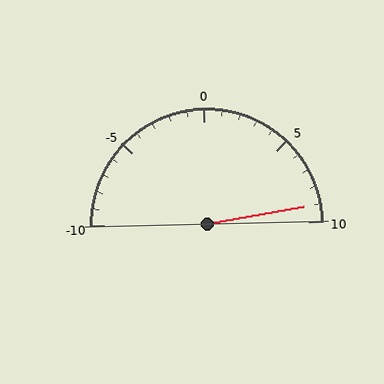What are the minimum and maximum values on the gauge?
The gauge ranges from -10 to 10.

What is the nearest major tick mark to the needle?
The nearest major tick mark is 10.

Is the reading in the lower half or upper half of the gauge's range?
The reading is in the upper half of the range (-10 to 10).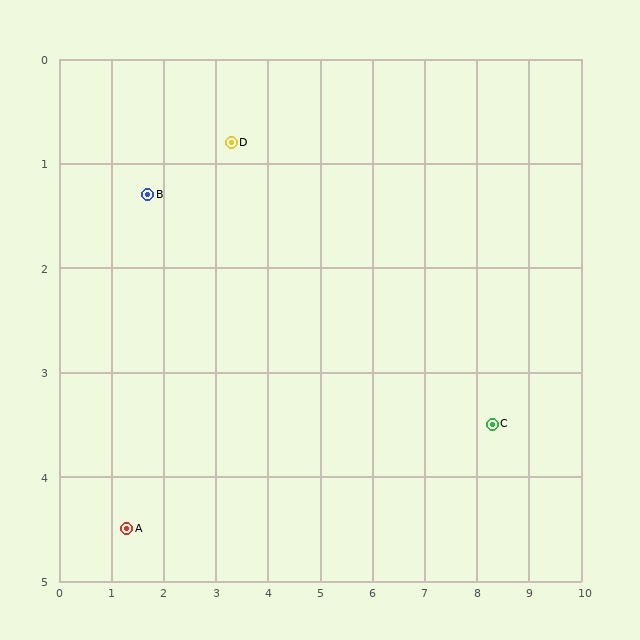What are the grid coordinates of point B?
Point B is at approximately (1.7, 1.3).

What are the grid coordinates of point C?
Point C is at approximately (8.3, 3.5).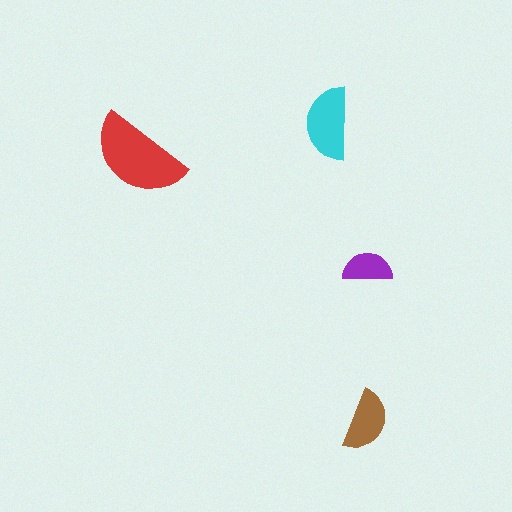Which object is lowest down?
The brown semicircle is bottommost.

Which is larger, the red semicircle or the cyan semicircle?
The red one.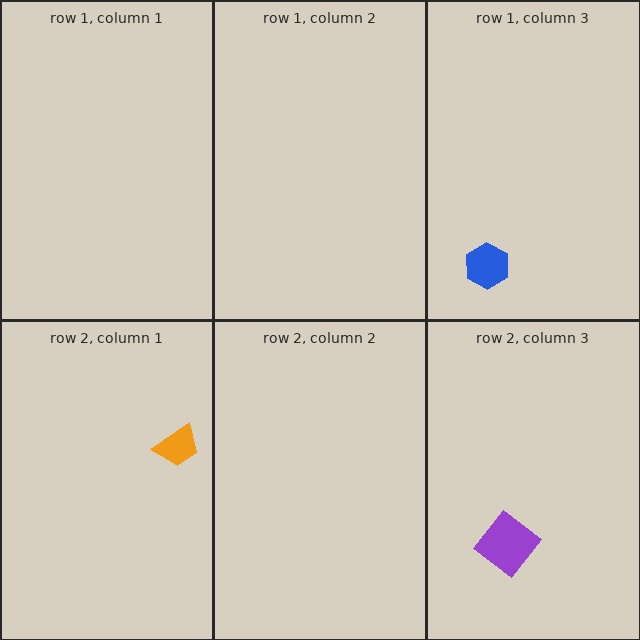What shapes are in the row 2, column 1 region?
The orange trapezoid.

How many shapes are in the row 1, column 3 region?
1.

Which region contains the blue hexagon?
The row 1, column 3 region.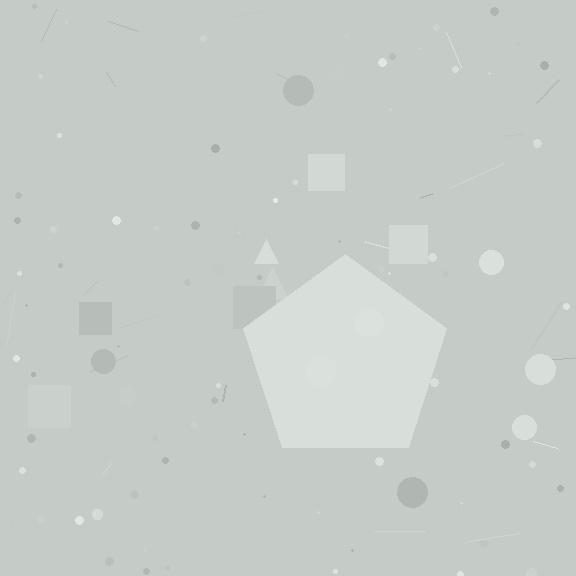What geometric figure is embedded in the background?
A pentagon is embedded in the background.